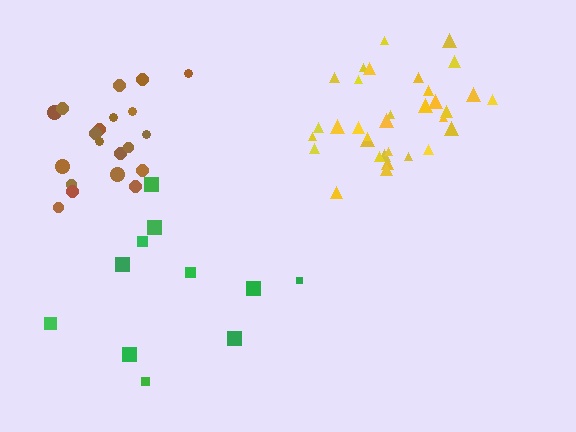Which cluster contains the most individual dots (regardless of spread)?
Yellow (33).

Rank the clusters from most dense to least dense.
yellow, brown, green.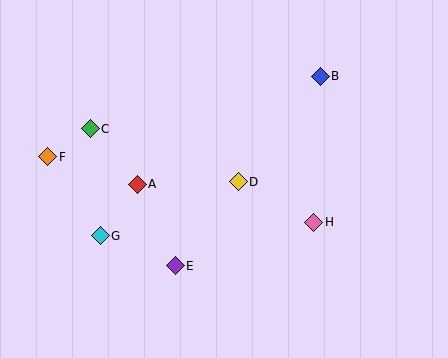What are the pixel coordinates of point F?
Point F is at (48, 157).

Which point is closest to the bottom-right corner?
Point H is closest to the bottom-right corner.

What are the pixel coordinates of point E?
Point E is at (175, 266).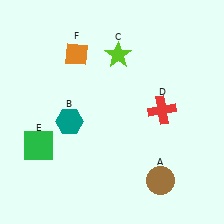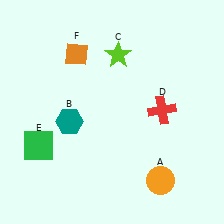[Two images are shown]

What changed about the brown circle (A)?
In Image 1, A is brown. In Image 2, it changed to orange.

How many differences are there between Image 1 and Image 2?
There is 1 difference between the two images.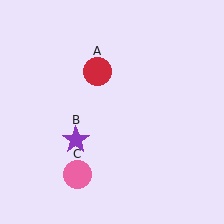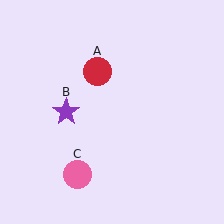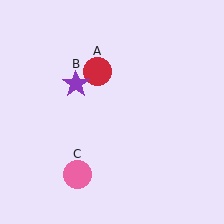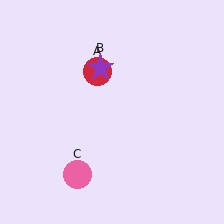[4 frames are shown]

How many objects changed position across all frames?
1 object changed position: purple star (object B).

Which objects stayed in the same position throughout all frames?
Red circle (object A) and pink circle (object C) remained stationary.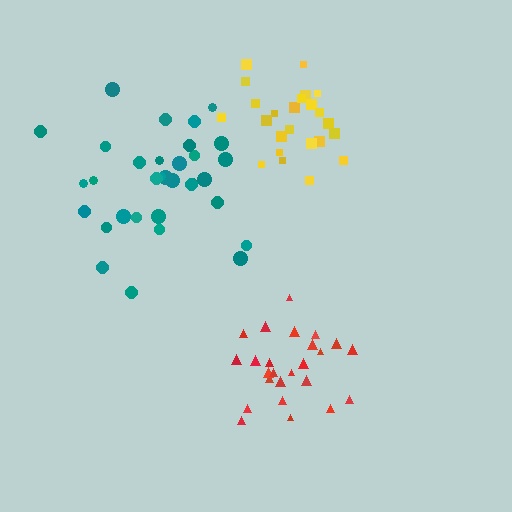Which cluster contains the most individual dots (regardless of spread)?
Teal (33).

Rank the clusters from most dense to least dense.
yellow, red, teal.